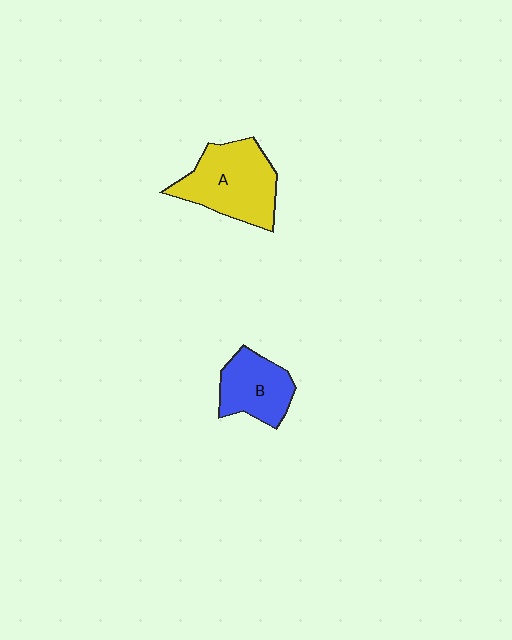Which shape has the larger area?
Shape A (yellow).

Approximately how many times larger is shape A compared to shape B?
Approximately 1.5 times.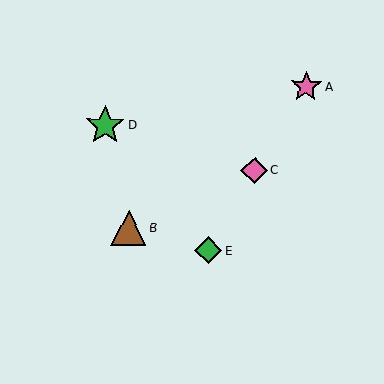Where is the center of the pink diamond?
The center of the pink diamond is at (254, 170).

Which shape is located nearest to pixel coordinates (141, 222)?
The brown triangle (labeled B) at (129, 228) is nearest to that location.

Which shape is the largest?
The green star (labeled D) is the largest.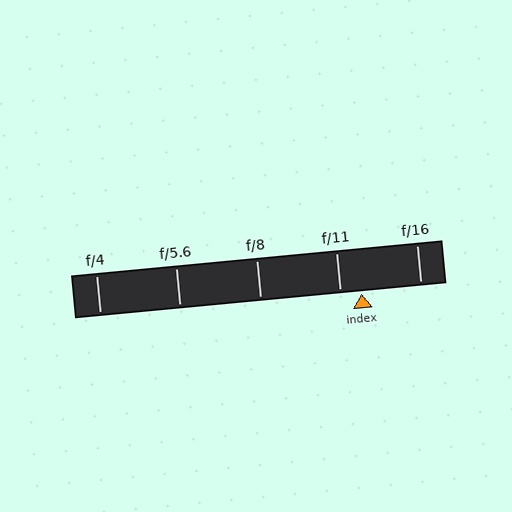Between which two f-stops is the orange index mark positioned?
The index mark is between f/11 and f/16.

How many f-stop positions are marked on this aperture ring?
There are 5 f-stop positions marked.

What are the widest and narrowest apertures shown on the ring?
The widest aperture shown is f/4 and the narrowest is f/16.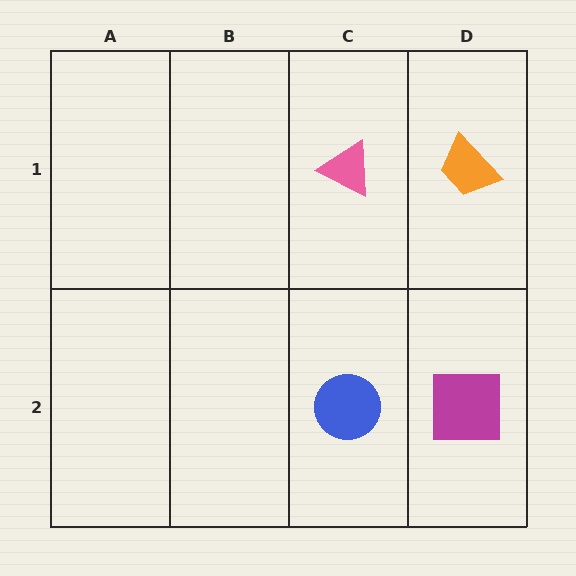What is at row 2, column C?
A blue circle.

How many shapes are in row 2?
2 shapes.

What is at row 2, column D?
A magenta square.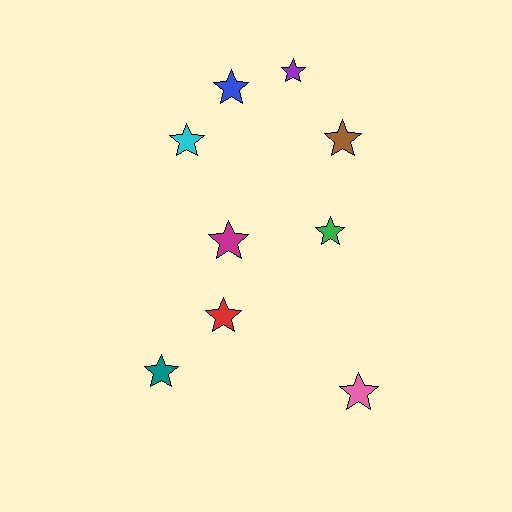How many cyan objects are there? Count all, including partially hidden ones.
There is 1 cyan object.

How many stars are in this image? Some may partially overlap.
There are 9 stars.